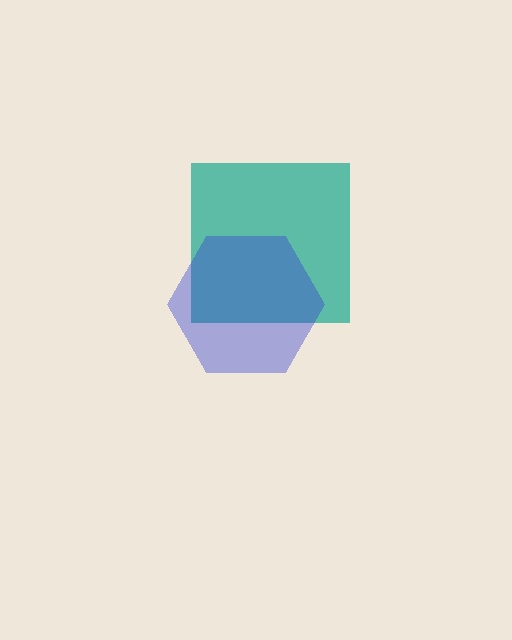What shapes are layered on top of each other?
The layered shapes are: a teal square, a blue hexagon.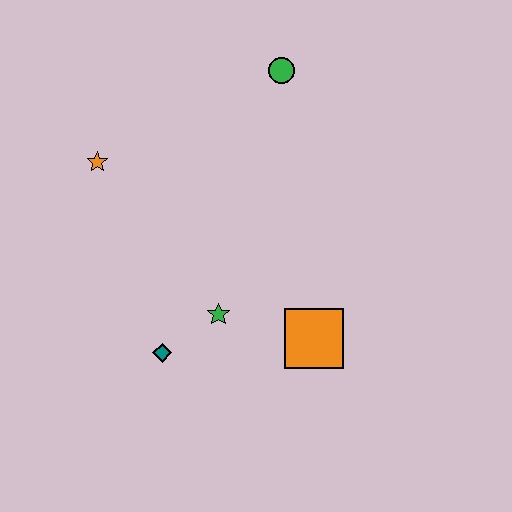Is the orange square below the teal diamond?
No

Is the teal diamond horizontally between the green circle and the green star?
No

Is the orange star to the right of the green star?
No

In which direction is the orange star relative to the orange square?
The orange star is to the left of the orange square.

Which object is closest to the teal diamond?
The green star is closest to the teal diamond.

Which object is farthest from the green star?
The green circle is farthest from the green star.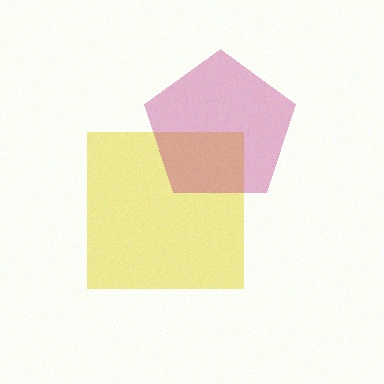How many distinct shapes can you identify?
There are 2 distinct shapes: a yellow square, a magenta pentagon.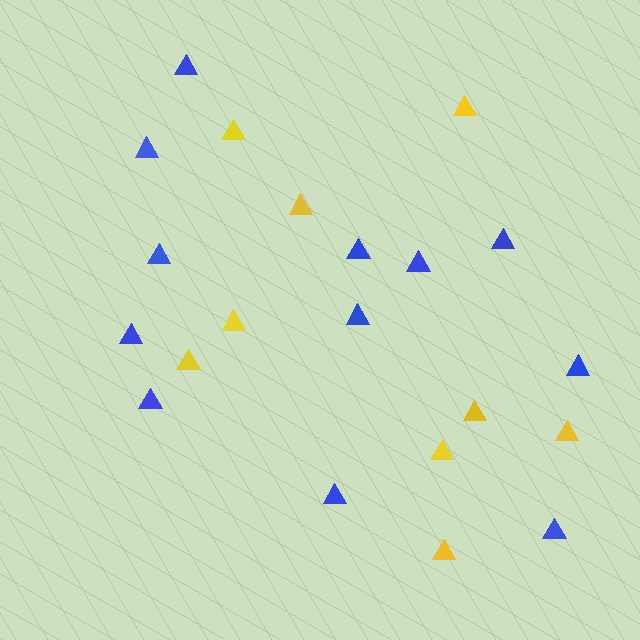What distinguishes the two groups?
There are 2 groups: one group of blue triangles (12) and one group of yellow triangles (9).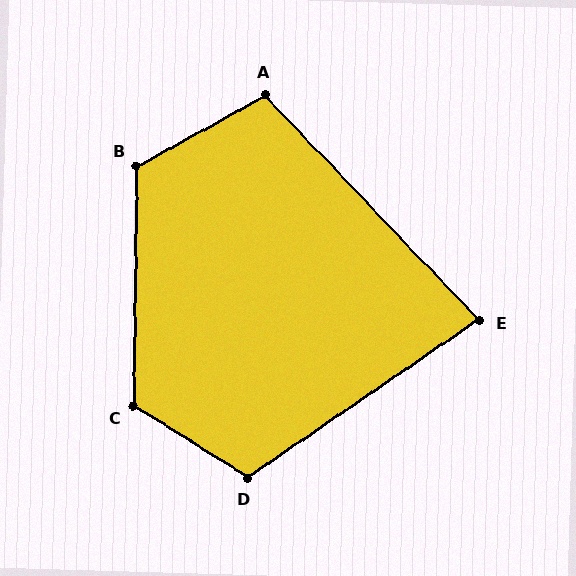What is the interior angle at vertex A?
Approximately 105 degrees (obtuse).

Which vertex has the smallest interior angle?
E, at approximately 81 degrees.